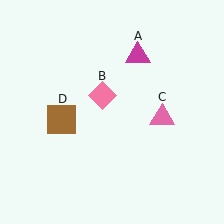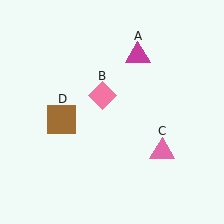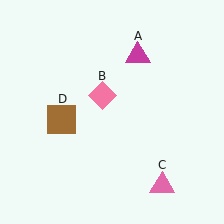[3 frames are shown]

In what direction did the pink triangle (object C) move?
The pink triangle (object C) moved down.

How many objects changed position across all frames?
1 object changed position: pink triangle (object C).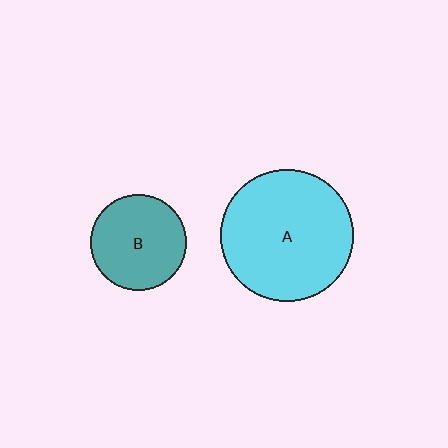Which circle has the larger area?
Circle A (cyan).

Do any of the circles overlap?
No, none of the circles overlap.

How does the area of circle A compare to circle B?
Approximately 1.9 times.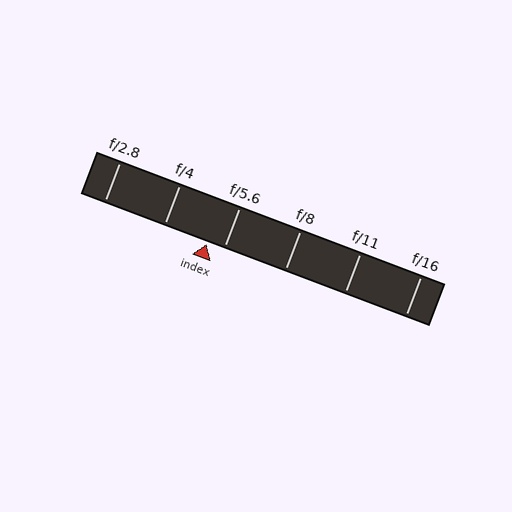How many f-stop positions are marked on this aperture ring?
There are 6 f-stop positions marked.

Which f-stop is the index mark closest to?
The index mark is closest to f/5.6.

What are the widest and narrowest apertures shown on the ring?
The widest aperture shown is f/2.8 and the narrowest is f/16.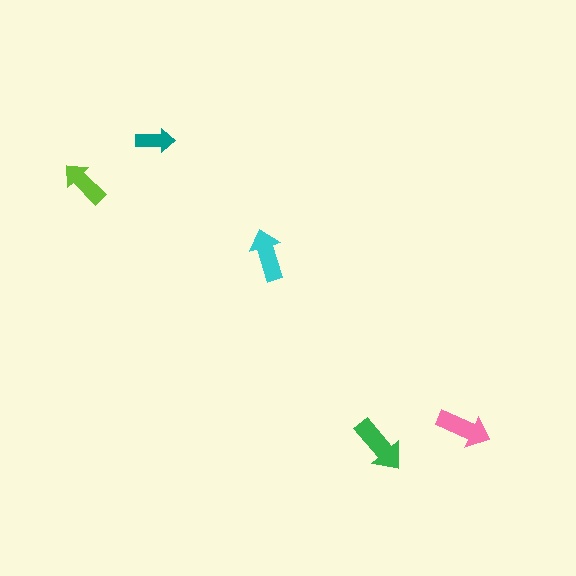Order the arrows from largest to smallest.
the green one, the pink one, the cyan one, the lime one, the teal one.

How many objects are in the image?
There are 5 objects in the image.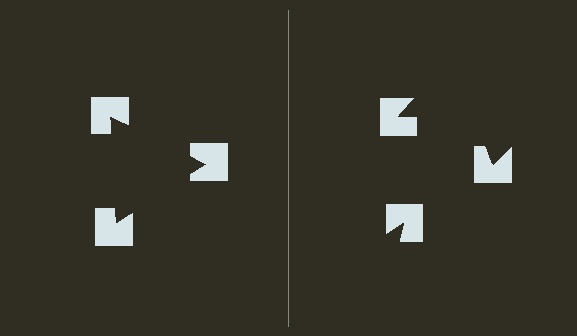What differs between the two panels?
The notched squares are positioned identically on both sides; only the wedge orientations differ. On the left they align to a triangle; on the right they are misaligned.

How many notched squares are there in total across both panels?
6 — 3 on each side.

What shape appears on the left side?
An illusory triangle.